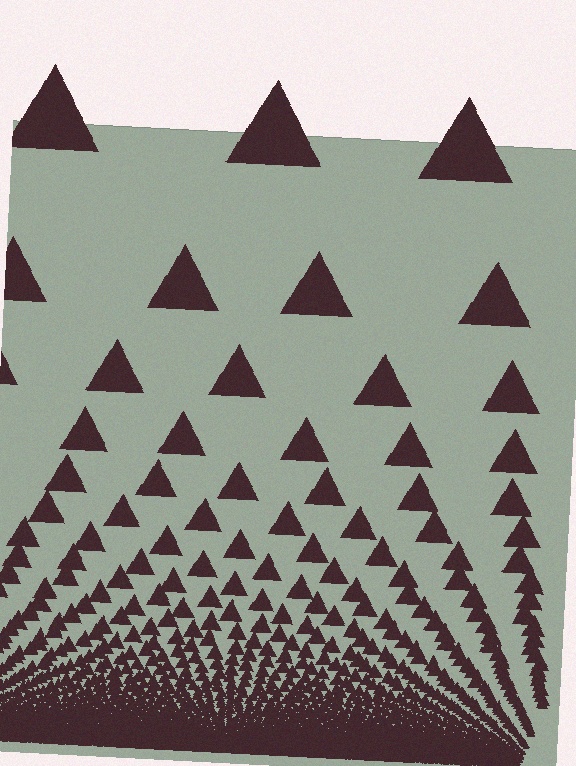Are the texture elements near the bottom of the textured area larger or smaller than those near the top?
Smaller. The gradient is inverted — elements near the bottom are smaller and denser.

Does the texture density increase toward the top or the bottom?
Density increases toward the bottom.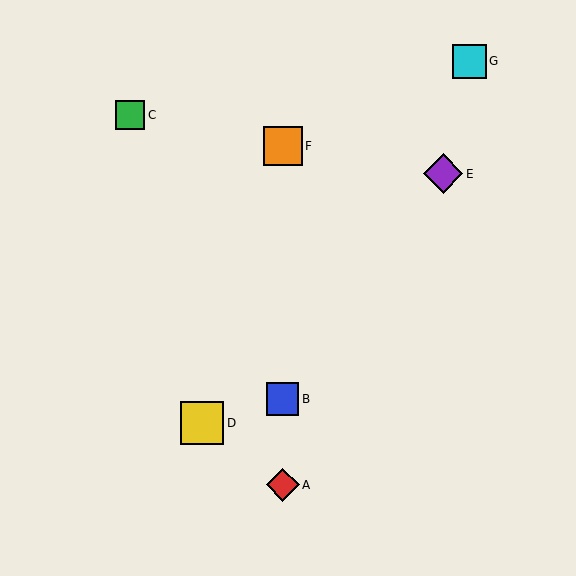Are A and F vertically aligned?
Yes, both are at x≈283.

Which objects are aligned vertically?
Objects A, B, F are aligned vertically.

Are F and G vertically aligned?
No, F is at x≈283 and G is at x≈469.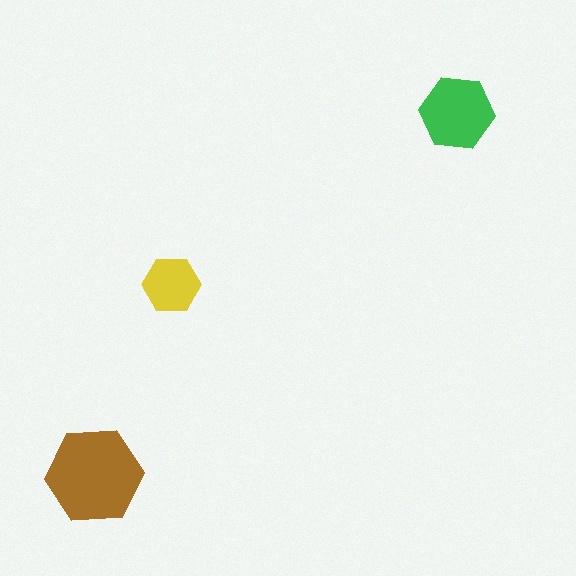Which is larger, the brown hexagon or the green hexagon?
The brown one.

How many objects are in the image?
There are 3 objects in the image.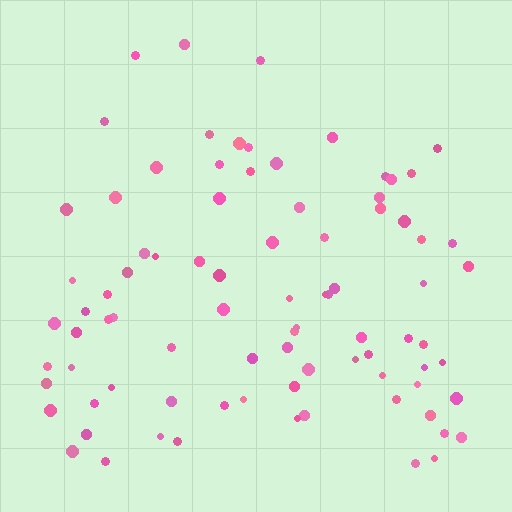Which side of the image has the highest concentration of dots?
The bottom.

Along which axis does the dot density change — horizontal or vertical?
Vertical.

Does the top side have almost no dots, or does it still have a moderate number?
Still a moderate number, just noticeably fewer than the bottom.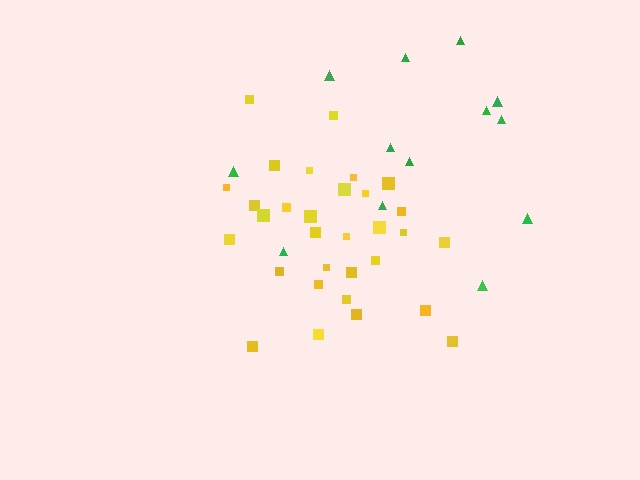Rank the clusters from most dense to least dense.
yellow, green.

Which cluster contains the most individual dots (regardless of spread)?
Yellow (31).